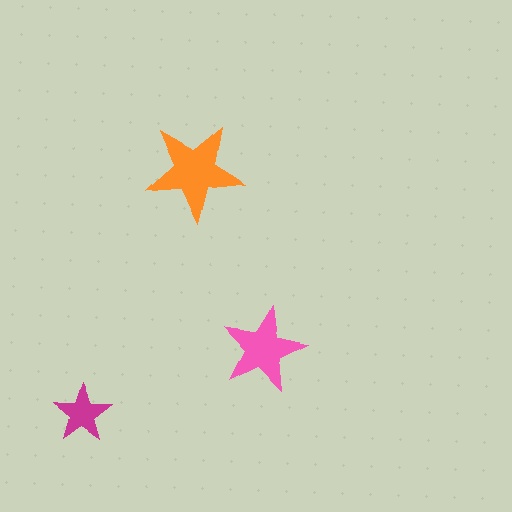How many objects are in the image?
There are 3 objects in the image.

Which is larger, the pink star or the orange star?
The orange one.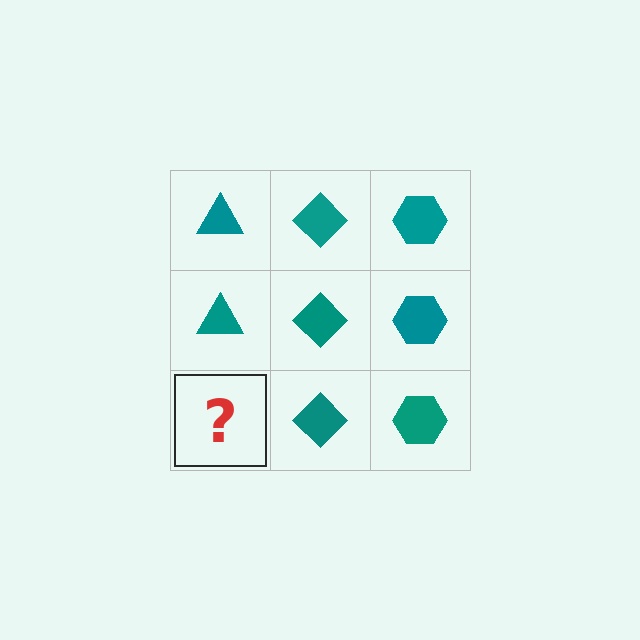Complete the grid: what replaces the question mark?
The question mark should be replaced with a teal triangle.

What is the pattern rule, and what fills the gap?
The rule is that each column has a consistent shape. The gap should be filled with a teal triangle.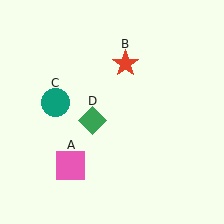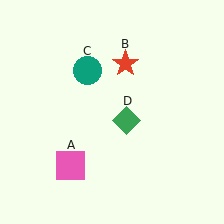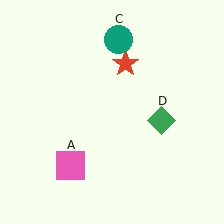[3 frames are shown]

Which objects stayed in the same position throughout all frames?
Pink square (object A) and red star (object B) remained stationary.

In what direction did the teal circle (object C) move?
The teal circle (object C) moved up and to the right.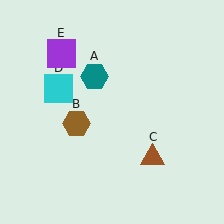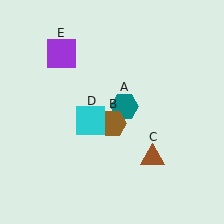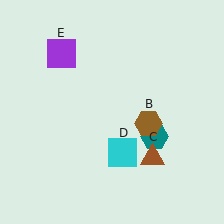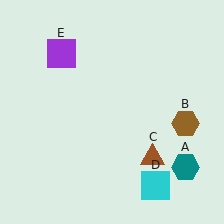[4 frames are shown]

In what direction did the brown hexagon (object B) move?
The brown hexagon (object B) moved right.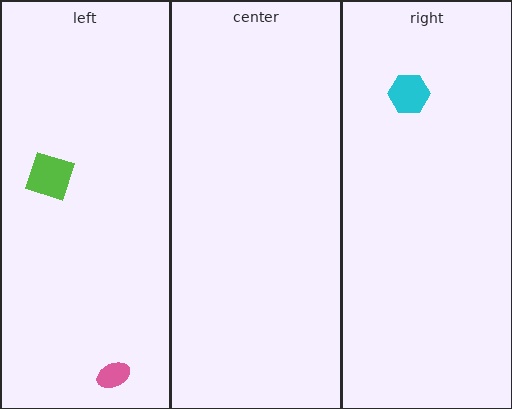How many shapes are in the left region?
2.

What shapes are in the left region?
The pink ellipse, the lime square.